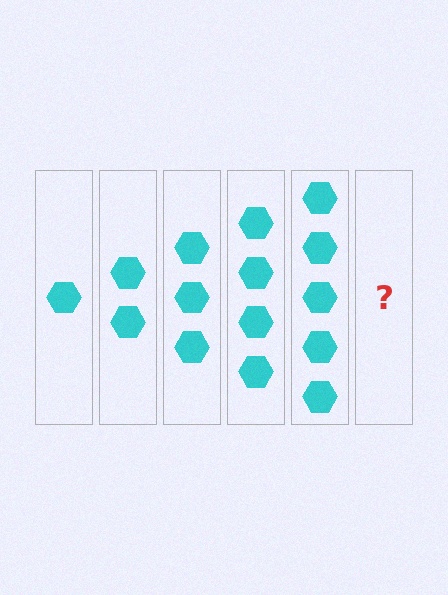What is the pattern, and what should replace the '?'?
The pattern is that each step adds one more hexagon. The '?' should be 6 hexagons.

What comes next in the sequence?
The next element should be 6 hexagons.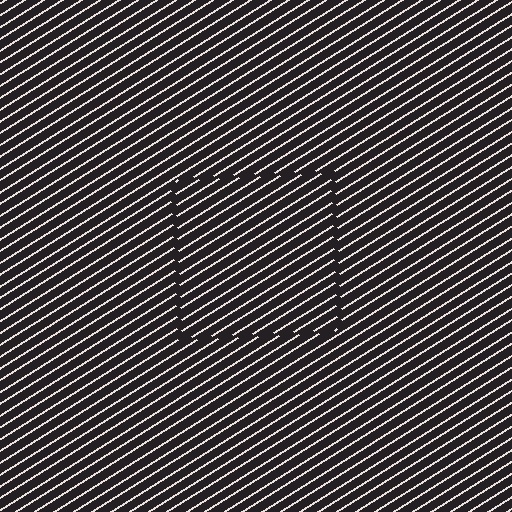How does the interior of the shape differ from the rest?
The interior of the shape contains the same grating, shifted by half a period — the contour is defined by the phase discontinuity where line-ends from the inner and outer gratings abut.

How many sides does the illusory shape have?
4 sides — the line-ends trace a square.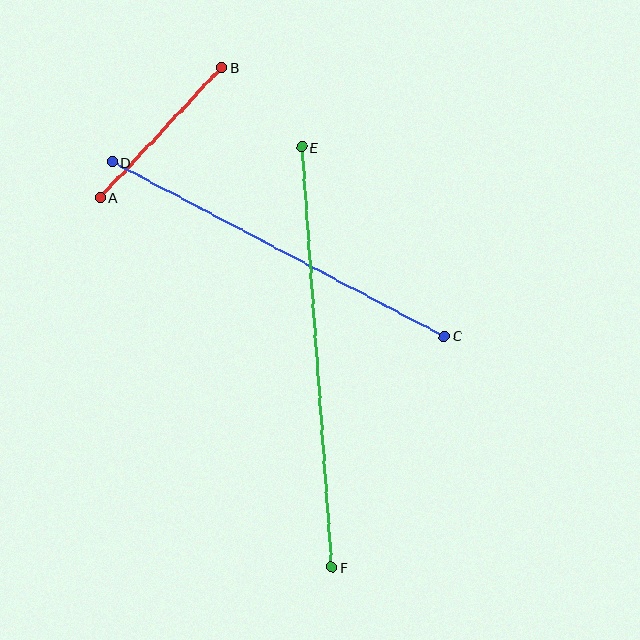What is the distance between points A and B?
The distance is approximately 178 pixels.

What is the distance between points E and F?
The distance is approximately 422 pixels.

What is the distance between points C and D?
The distance is approximately 375 pixels.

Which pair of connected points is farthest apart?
Points E and F are farthest apart.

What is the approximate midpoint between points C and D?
The midpoint is at approximately (278, 249) pixels.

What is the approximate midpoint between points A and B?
The midpoint is at approximately (161, 133) pixels.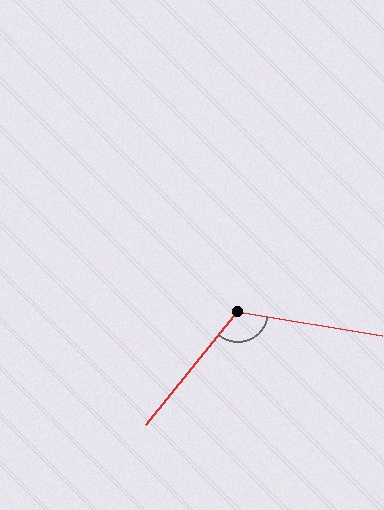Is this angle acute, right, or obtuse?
It is obtuse.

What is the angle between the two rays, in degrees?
Approximately 120 degrees.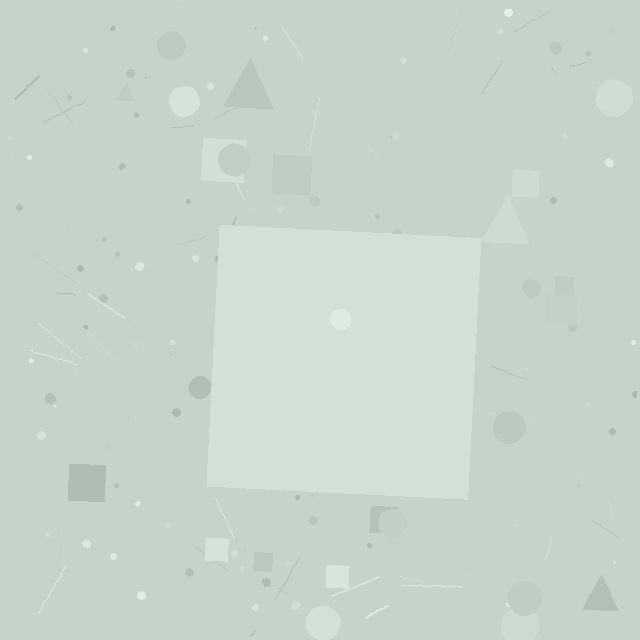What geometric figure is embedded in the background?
A square is embedded in the background.